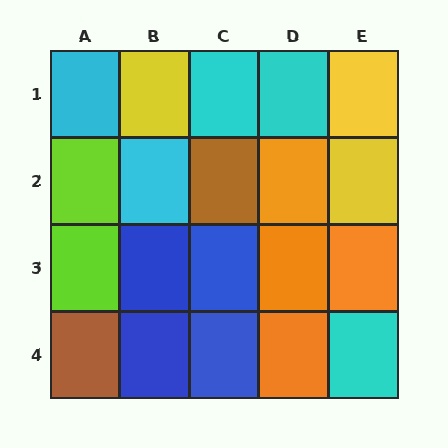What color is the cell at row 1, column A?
Cyan.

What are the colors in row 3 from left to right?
Lime, blue, blue, orange, orange.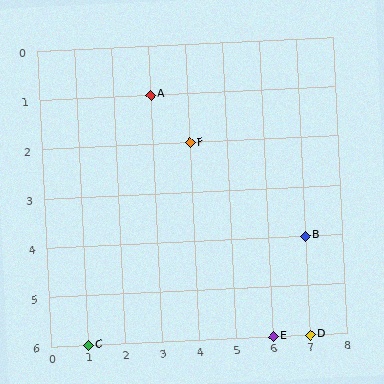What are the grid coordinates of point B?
Point B is at grid coordinates (7, 4).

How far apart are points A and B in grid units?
Points A and B are 4 columns and 3 rows apart (about 5.0 grid units diagonally).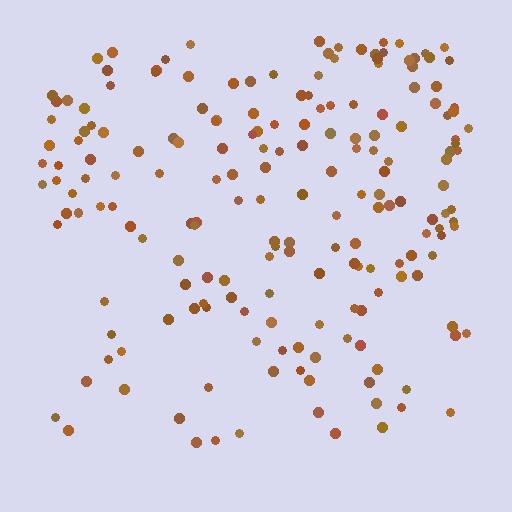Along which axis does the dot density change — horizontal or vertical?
Vertical.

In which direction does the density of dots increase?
From bottom to top, with the top side densest.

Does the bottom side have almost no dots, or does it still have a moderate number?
Still a moderate number, just noticeably fewer than the top.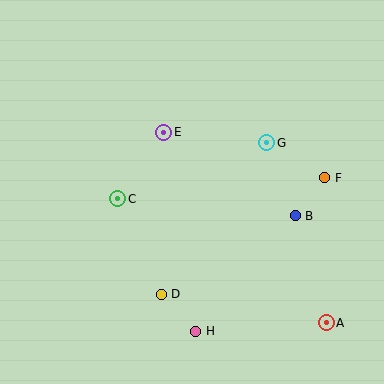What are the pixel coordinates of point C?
Point C is at (118, 199).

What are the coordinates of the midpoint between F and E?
The midpoint between F and E is at (244, 155).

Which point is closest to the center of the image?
Point E at (164, 132) is closest to the center.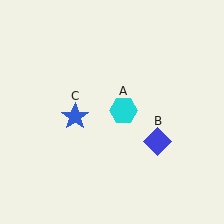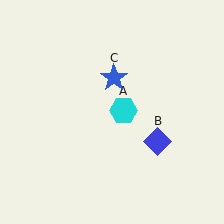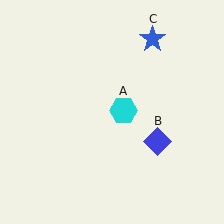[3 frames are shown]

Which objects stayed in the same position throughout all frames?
Cyan hexagon (object A) and blue diamond (object B) remained stationary.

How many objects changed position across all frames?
1 object changed position: blue star (object C).